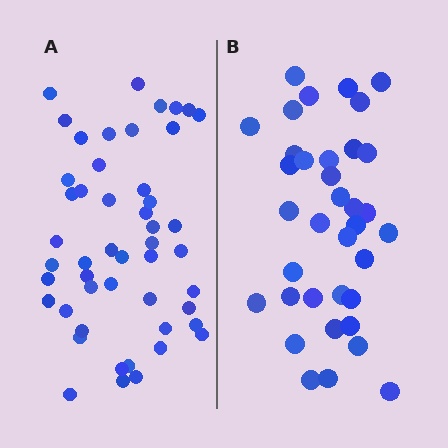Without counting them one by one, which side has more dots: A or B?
Region A (the left region) has more dots.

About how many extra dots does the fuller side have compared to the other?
Region A has approximately 15 more dots than region B.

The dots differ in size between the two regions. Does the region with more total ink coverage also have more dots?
No. Region B has more total ink coverage because its dots are larger, but region A actually contains more individual dots. Total area can be misleading — the number of items is what matters here.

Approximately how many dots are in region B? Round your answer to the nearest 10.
About 40 dots. (The exact count is 36, which rounds to 40.)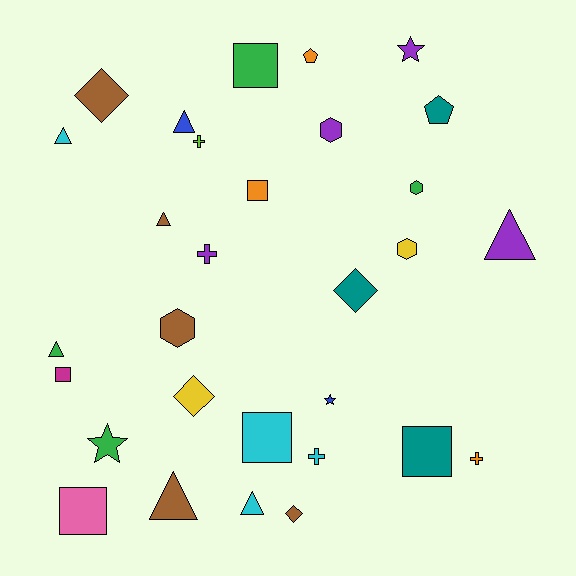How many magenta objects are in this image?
There is 1 magenta object.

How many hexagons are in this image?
There are 4 hexagons.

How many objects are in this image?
There are 30 objects.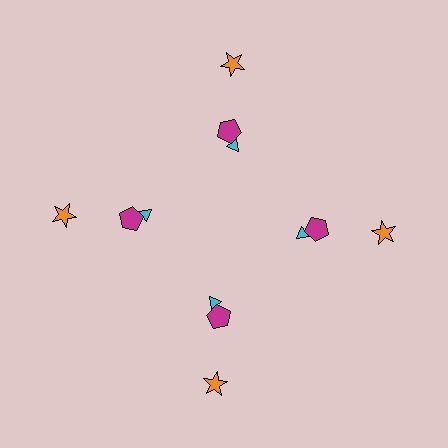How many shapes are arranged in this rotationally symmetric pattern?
There are 12 shapes, arranged in 4 groups of 3.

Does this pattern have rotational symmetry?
Yes, this pattern has 4-fold rotational symmetry. It looks the same after rotating 90 degrees around the center.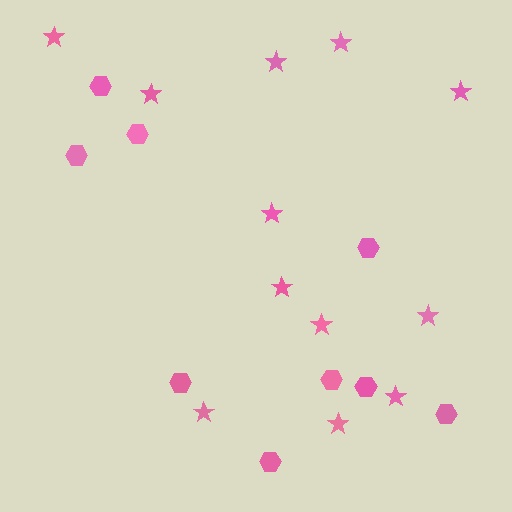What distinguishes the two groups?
There are 2 groups: one group of hexagons (9) and one group of stars (12).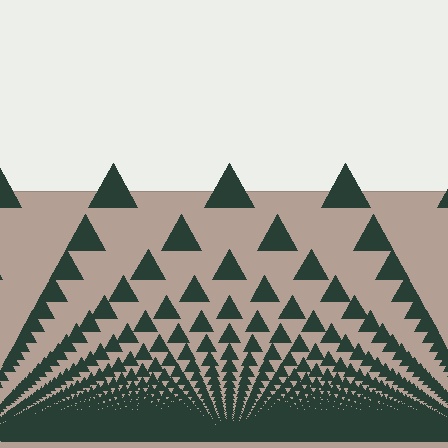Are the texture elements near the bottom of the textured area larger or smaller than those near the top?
Smaller. The gradient is inverted — elements near the bottom are smaller and denser.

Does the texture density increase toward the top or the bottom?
Density increases toward the bottom.